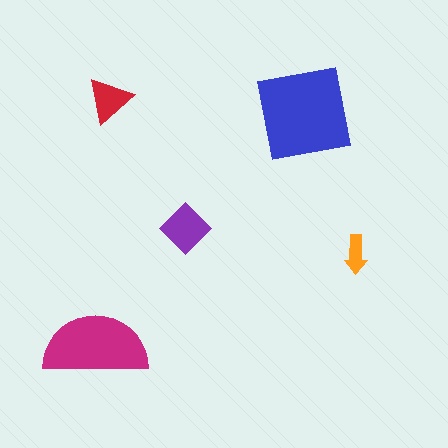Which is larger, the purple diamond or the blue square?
The blue square.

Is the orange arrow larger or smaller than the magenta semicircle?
Smaller.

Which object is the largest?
The blue square.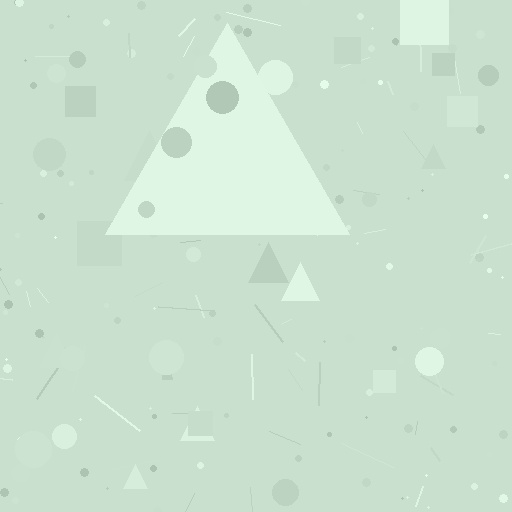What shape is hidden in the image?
A triangle is hidden in the image.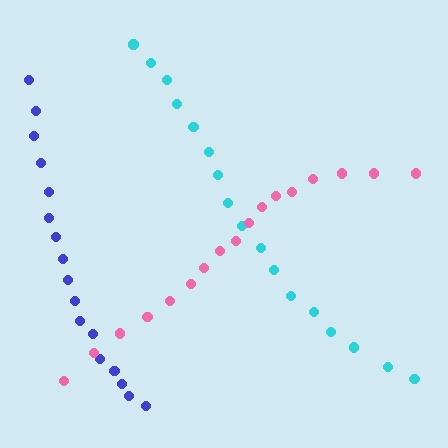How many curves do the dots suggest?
There are 3 distinct paths.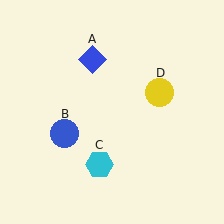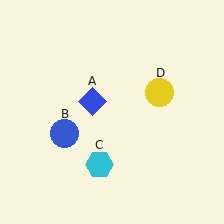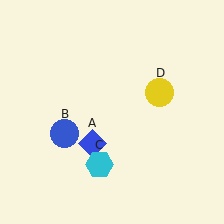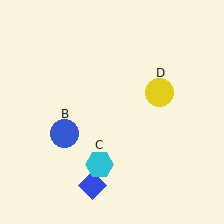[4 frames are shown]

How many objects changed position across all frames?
1 object changed position: blue diamond (object A).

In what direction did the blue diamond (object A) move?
The blue diamond (object A) moved down.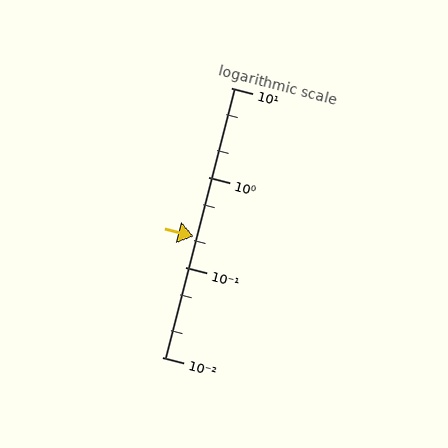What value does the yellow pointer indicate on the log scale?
The pointer indicates approximately 0.22.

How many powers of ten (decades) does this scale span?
The scale spans 3 decades, from 0.01 to 10.